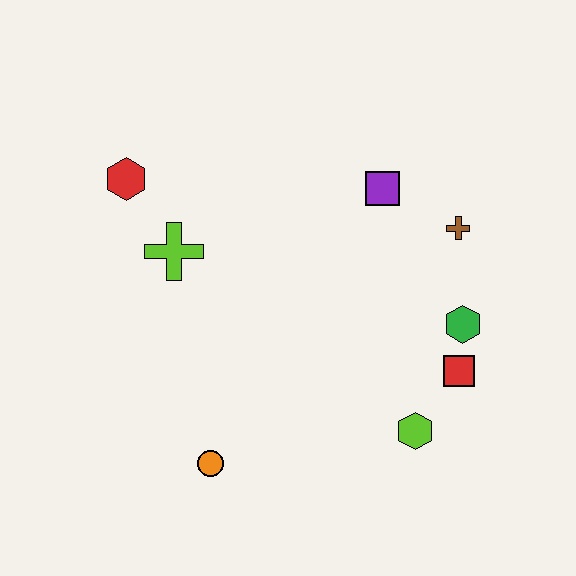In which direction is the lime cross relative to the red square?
The lime cross is to the left of the red square.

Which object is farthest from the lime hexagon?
The red hexagon is farthest from the lime hexagon.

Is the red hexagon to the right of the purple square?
No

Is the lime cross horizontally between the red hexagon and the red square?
Yes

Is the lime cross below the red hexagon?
Yes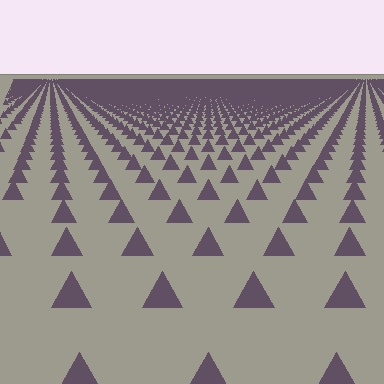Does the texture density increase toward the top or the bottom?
Density increases toward the top.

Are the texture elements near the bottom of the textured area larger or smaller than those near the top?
Larger. Near the bottom, elements are closer to the viewer and appear at a bigger on-screen size.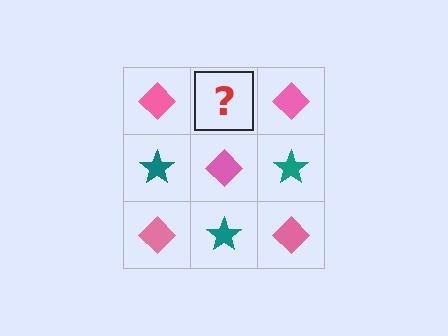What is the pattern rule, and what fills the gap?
The rule is that it alternates pink diamond and teal star in a checkerboard pattern. The gap should be filled with a teal star.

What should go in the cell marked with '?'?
The missing cell should contain a teal star.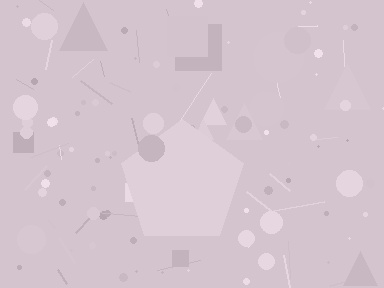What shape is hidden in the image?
A pentagon is hidden in the image.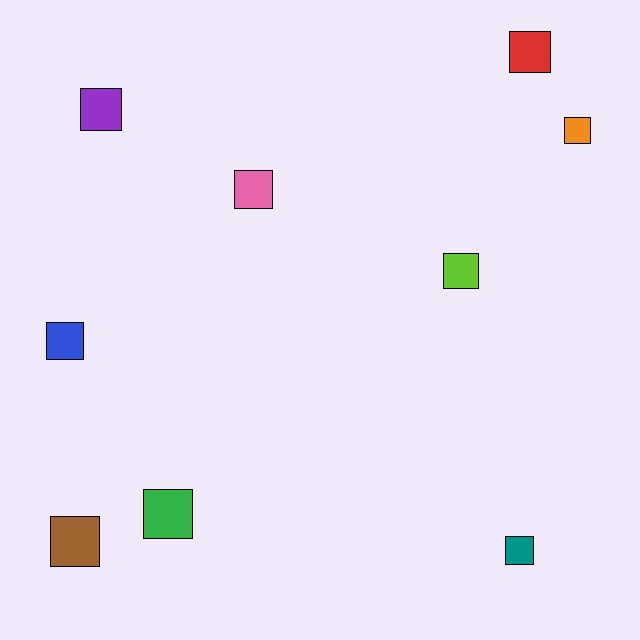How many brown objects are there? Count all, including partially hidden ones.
There is 1 brown object.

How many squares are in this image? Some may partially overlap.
There are 9 squares.